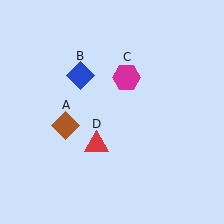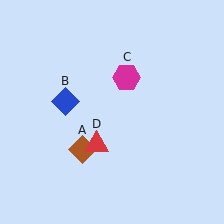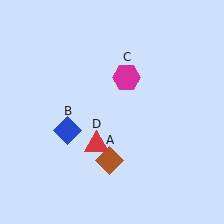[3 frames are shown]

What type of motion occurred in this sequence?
The brown diamond (object A), blue diamond (object B) rotated counterclockwise around the center of the scene.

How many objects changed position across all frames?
2 objects changed position: brown diamond (object A), blue diamond (object B).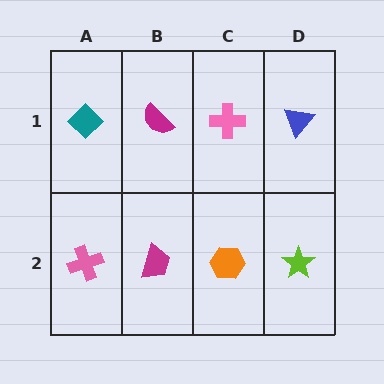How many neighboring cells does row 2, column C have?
3.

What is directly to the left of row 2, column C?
A magenta trapezoid.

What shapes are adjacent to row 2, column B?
A magenta semicircle (row 1, column B), a pink cross (row 2, column A), an orange hexagon (row 2, column C).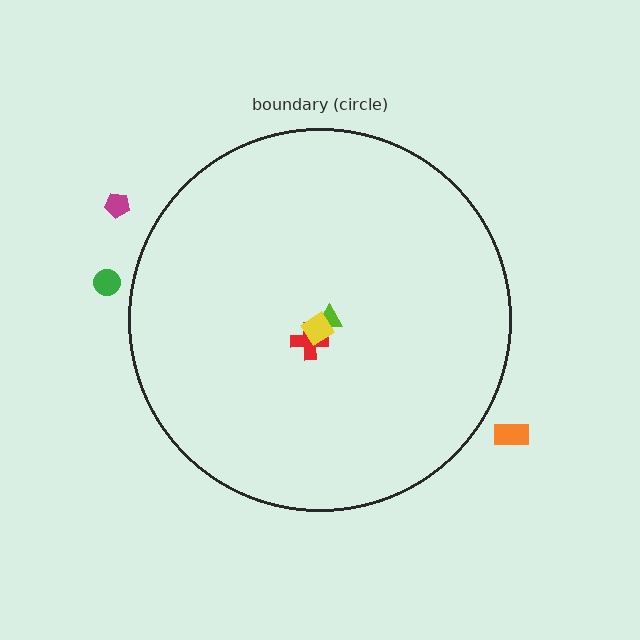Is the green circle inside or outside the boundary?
Outside.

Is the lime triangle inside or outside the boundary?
Inside.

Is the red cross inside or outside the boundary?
Inside.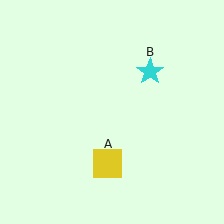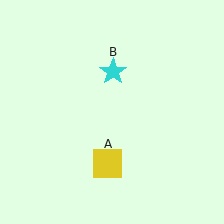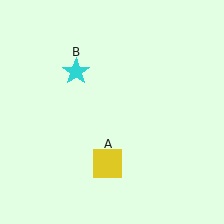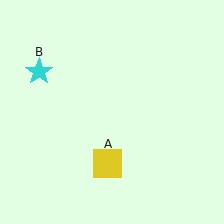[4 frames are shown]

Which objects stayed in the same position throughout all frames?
Yellow square (object A) remained stationary.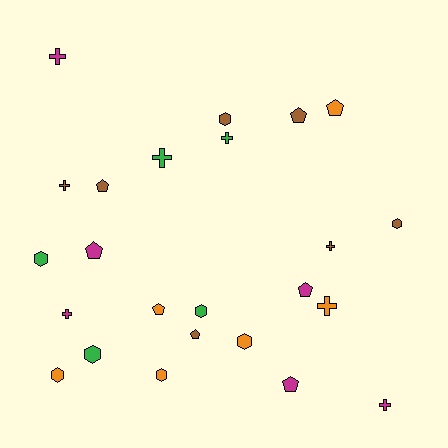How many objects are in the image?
There are 24 objects.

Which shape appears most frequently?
Pentagon, with 8 objects.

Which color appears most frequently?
Brown, with 7 objects.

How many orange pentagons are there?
There are 2 orange pentagons.